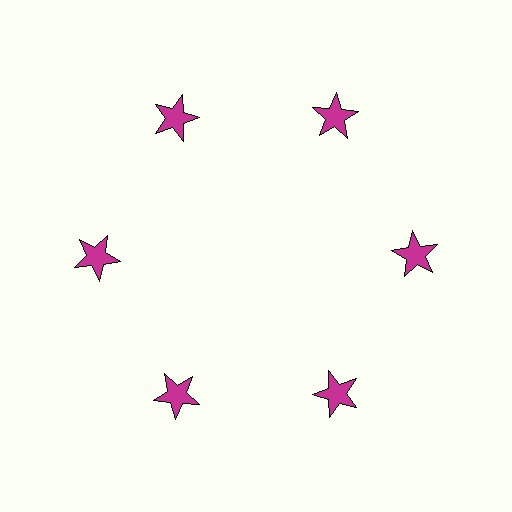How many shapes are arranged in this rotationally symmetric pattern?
There are 6 shapes, arranged in 6 groups of 1.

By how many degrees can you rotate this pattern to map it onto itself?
The pattern maps onto itself every 60 degrees of rotation.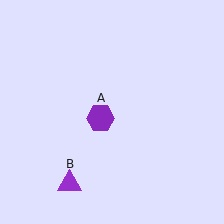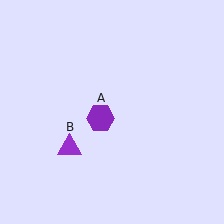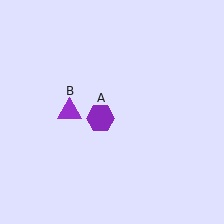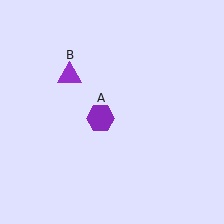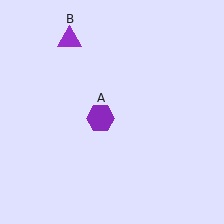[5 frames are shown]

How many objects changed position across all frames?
1 object changed position: purple triangle (object B).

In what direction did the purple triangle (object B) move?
The purple triangle (object B) moved up.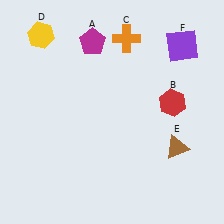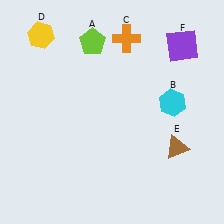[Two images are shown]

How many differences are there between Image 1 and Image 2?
There are 2 differences between the two images.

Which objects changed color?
A changed from magenta to lime. B changed from red to cyan.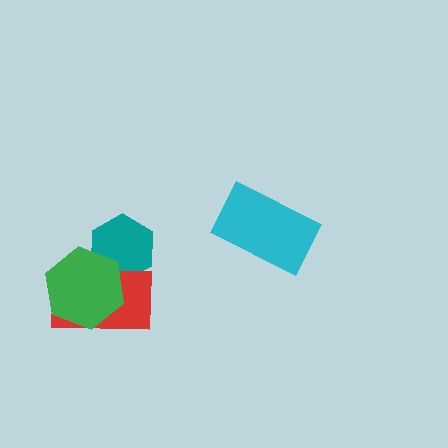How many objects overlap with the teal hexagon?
2 objects overlap with the teal hexagon.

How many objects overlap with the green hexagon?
2 objects overlap with the green hexagon.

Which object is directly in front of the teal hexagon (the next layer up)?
The red rectangle is directly in front of the teal hexagon.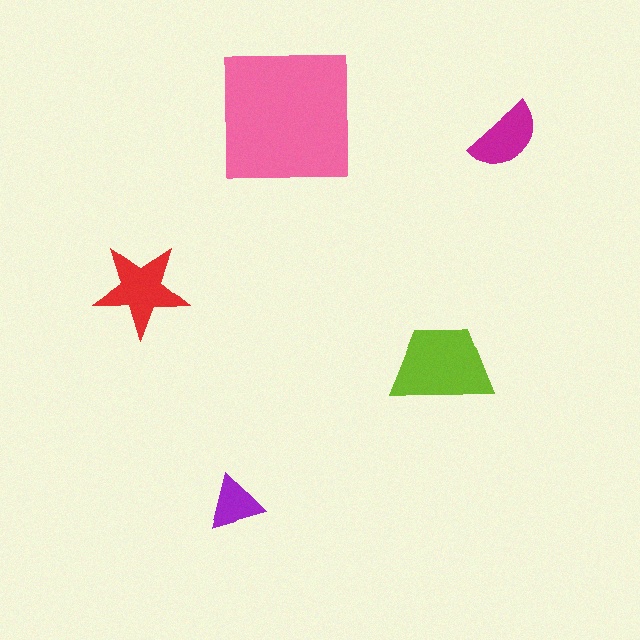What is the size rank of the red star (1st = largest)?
3rd.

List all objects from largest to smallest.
The pink square, the lime trapezoid, the red star, the magenta semicircle, the purple triangle.